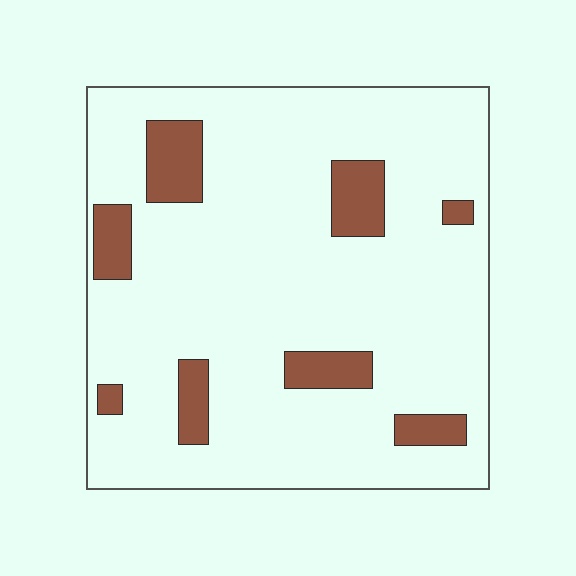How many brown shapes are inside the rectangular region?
8.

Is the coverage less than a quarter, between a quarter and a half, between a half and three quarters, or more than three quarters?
Less than a quarter.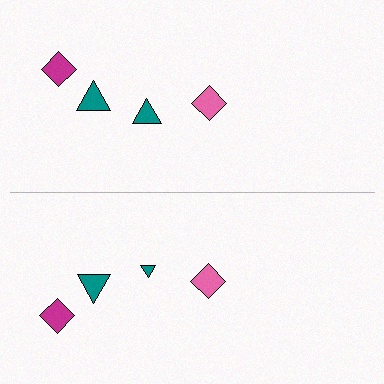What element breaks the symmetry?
The teal triangle on the bottom side has a different size than its mirror counterpart.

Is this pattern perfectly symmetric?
No, the pattern is not perfectly symmetric. The teal triangle on the bottom side has a different size than its mirror counterpart.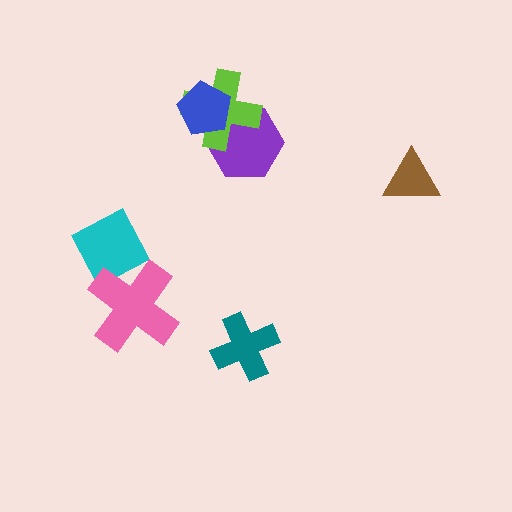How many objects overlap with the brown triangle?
0 objects overlap with the brown triangle.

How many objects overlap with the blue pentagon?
2 objects overlap with the blue pentagon.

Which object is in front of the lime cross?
The blue pentagon is in front of the lime cross.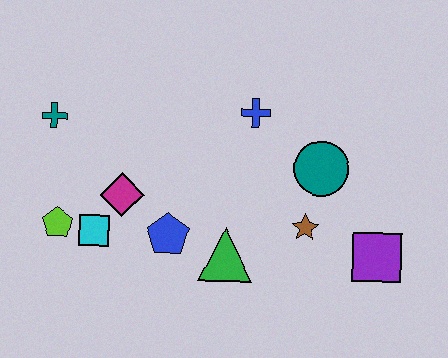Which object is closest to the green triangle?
The blue pentagon is closest to the green triangle.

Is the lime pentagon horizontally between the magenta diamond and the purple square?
No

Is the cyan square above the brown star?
No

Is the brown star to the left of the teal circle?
Yes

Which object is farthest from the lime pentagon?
The purple square is farthest from the lime pentagon.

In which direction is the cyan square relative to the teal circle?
The cyan square is to the left of the teal circle.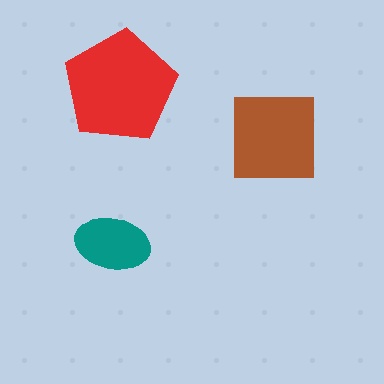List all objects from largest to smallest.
The red pentagon, the brown square, the teal ellipse.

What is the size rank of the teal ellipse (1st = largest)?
3rd.